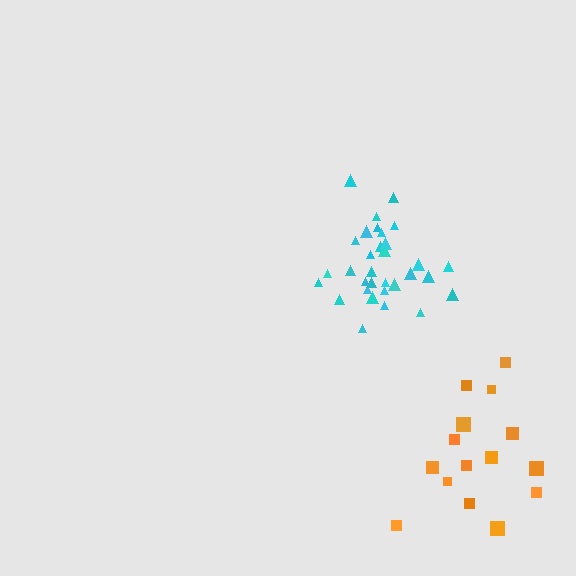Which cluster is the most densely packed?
Cyan.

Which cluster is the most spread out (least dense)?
Orange.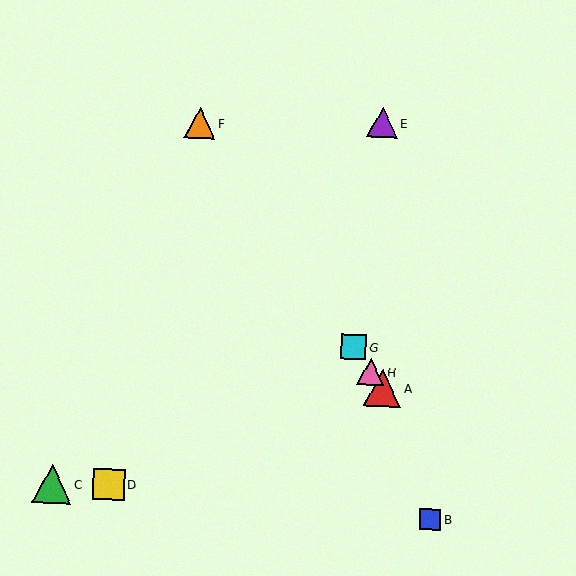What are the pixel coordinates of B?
Object B is at (430, 519).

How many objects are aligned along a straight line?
4 objects (A, F, G, H) are aligned along a straight line.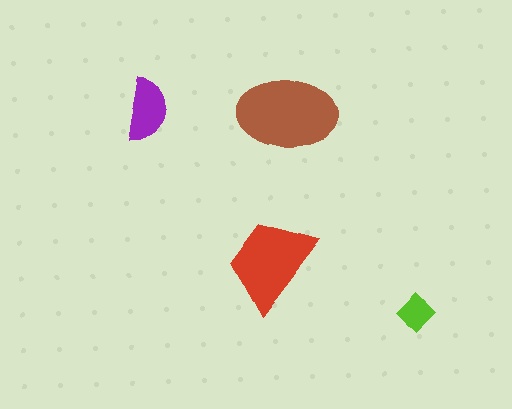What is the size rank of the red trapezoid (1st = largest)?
2nd.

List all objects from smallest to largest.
The lime diamond, the purple semicircle, the red trapezoid, the brown ellipse.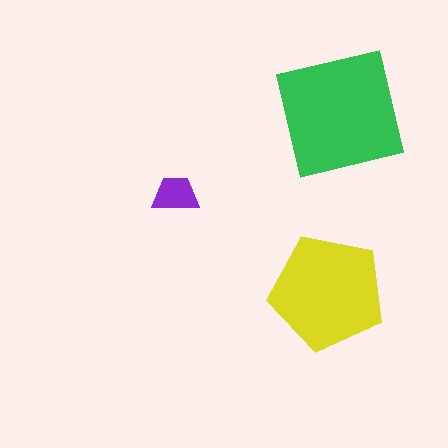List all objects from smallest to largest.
The purple trapezoid, the yellow pentagon, the green square.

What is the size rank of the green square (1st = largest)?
1st.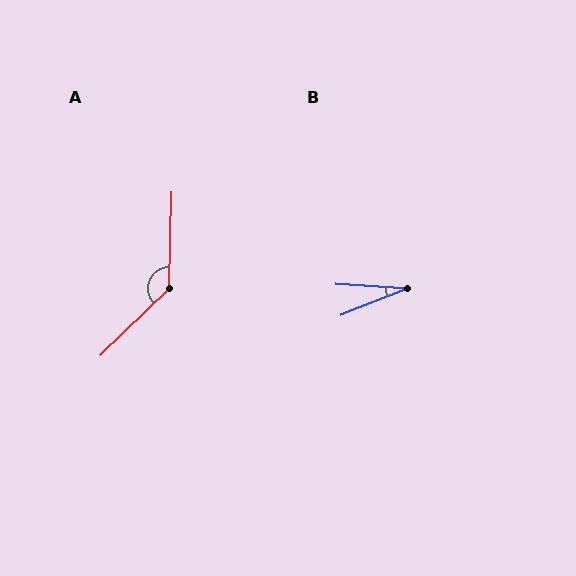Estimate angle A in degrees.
Approximately 136 degrees.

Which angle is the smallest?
B, at approximately 25 degrees.